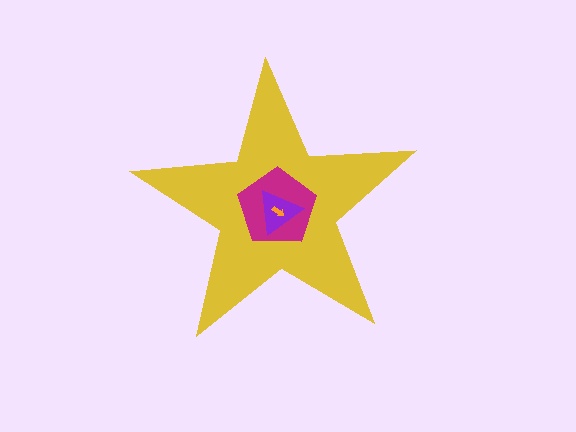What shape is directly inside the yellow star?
The magenta pentagon.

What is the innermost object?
The orange arrow.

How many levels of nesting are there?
4.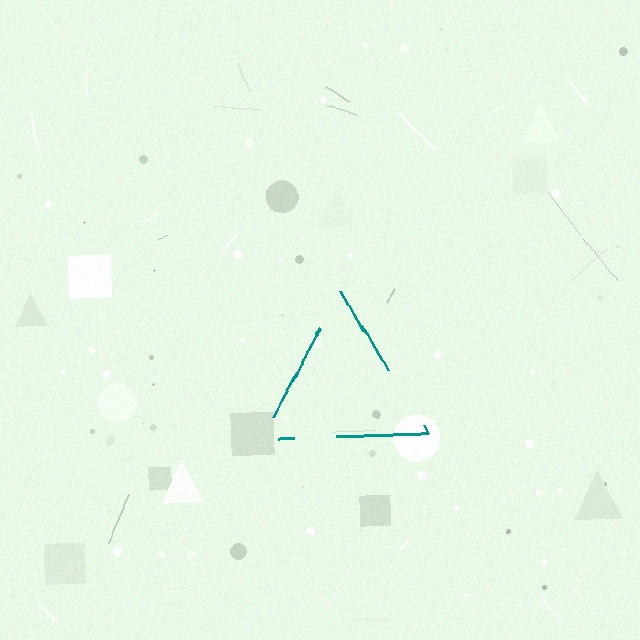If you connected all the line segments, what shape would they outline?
They would outline a triangle.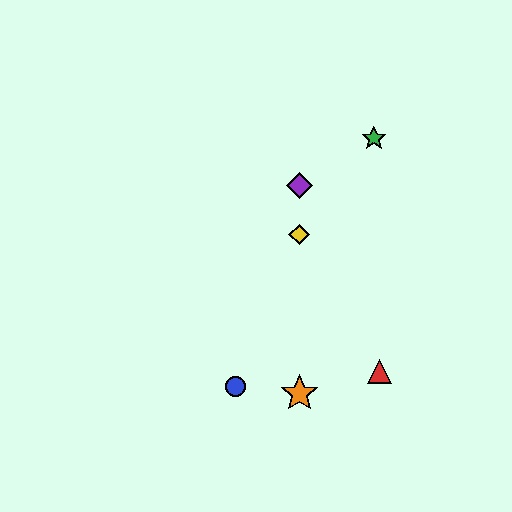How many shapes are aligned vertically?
3 shapes (the yellow diamond, the purple diamond, the orange star) are aligned vertically.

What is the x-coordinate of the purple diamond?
The purple diamond is at x≈299.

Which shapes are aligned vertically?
The yellow diamond, the purple diamond, the orange star are aligned vertically.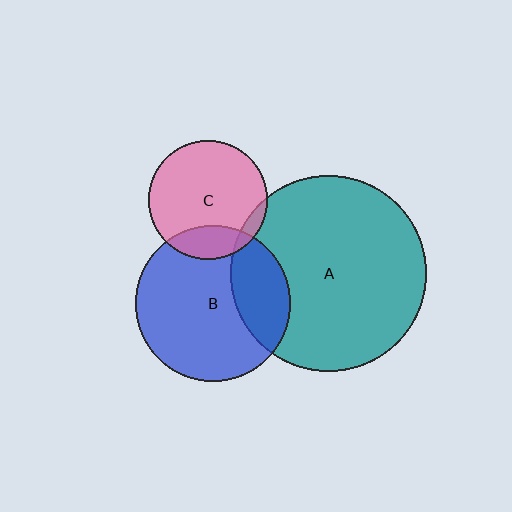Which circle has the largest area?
Circle A (teal).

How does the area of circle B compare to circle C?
Approximately 1.7 times.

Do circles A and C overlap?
Yes.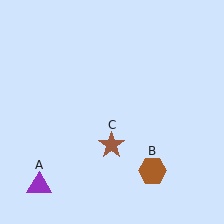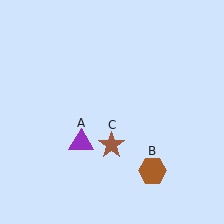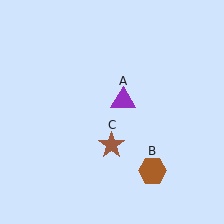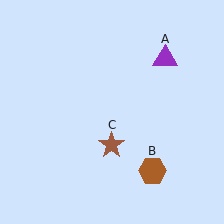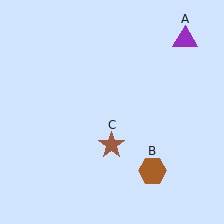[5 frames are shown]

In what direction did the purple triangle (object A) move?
The purple triangle (object A) moved up and to the right.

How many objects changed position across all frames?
1 object changed position: purple triangle (object A).